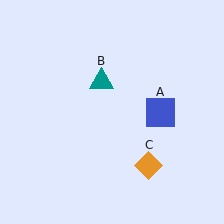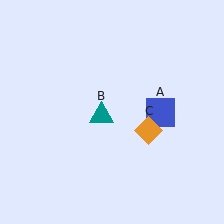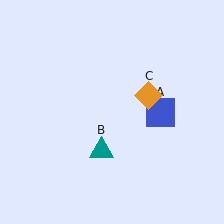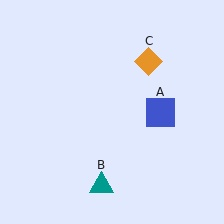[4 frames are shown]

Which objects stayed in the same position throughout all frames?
Blue square (object A) remained stationary.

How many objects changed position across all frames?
2 objects changed position: teal triangle (object B), orange diamond (object C).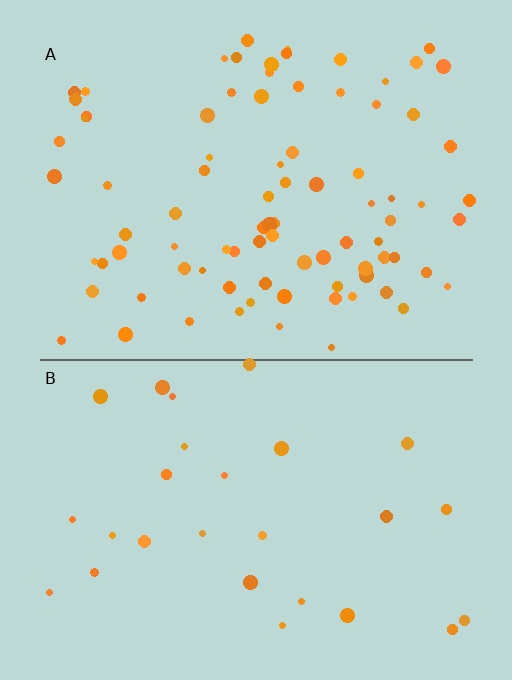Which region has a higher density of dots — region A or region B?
A (the top).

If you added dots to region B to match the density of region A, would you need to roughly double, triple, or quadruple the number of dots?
Approximately triple.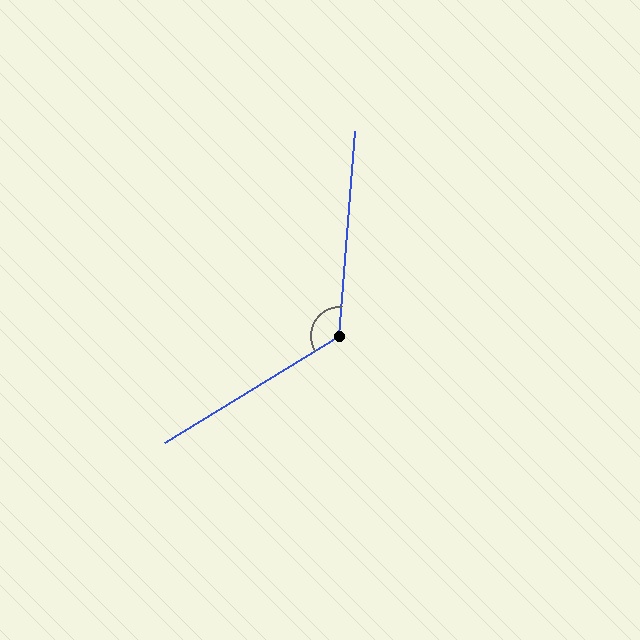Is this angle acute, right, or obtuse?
It is obtuse.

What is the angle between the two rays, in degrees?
Approximately 126 degrees.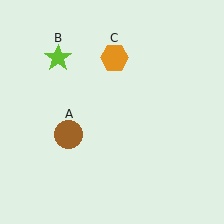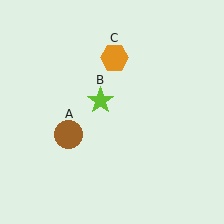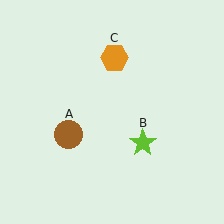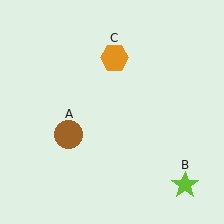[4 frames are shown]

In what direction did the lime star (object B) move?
The lime star (object B) moved down and to the right.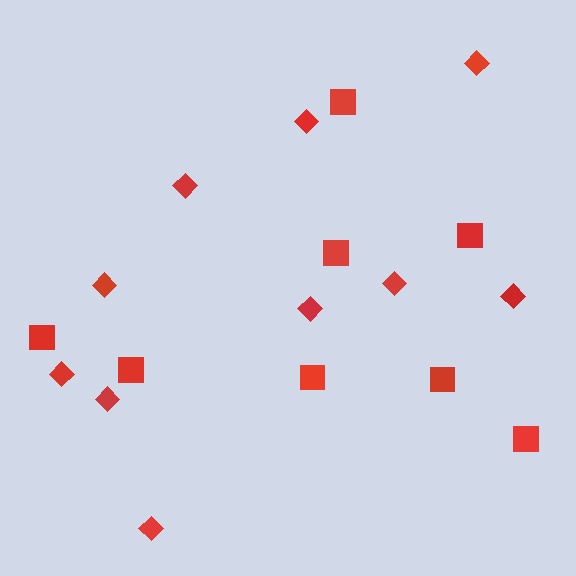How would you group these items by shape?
There are 2 groups: one group of diamonds (10) and one group of squares (8).